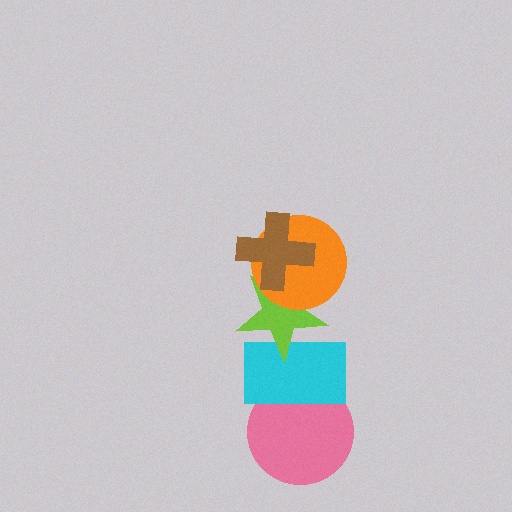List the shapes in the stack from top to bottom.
From top to bottom: the brown cross, the orange circle, the lime star, the cyan rectangle, the pink circle.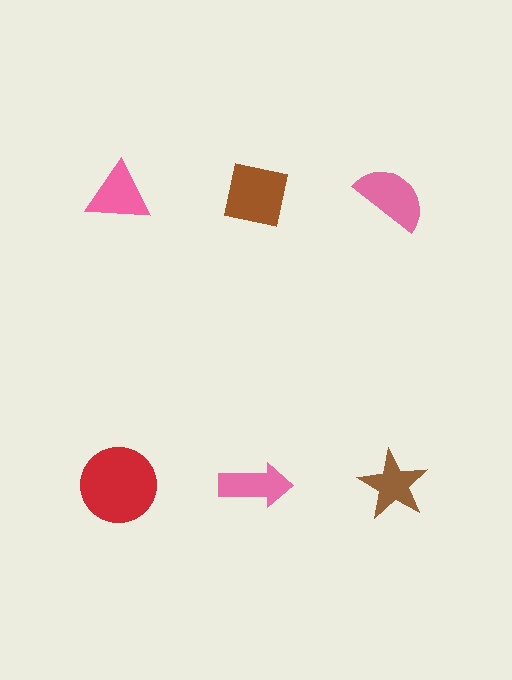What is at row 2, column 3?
A brown star.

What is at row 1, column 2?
A brown square.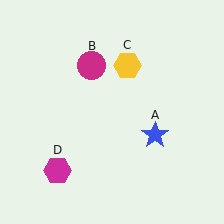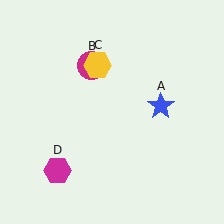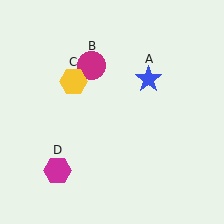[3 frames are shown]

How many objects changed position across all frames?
2 objects changed position: blue star (object A), yellow hexagon (object C).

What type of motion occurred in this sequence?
The blue star (object A), yellow hexagon (object C) rotated counterclockwise around the center of the scene.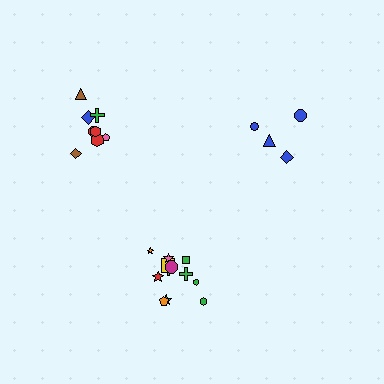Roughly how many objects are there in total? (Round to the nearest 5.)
Roughly 25 objects in total.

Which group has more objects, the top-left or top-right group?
The top-left group.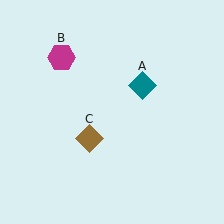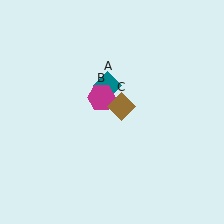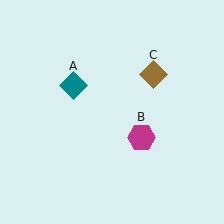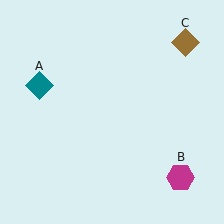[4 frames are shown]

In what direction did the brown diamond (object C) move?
The brown diamond (object C) moved up and to the right.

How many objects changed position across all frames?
3 objects changed position: teal diamond (object A), magenta hexagon (object B), brown diamond (object C).